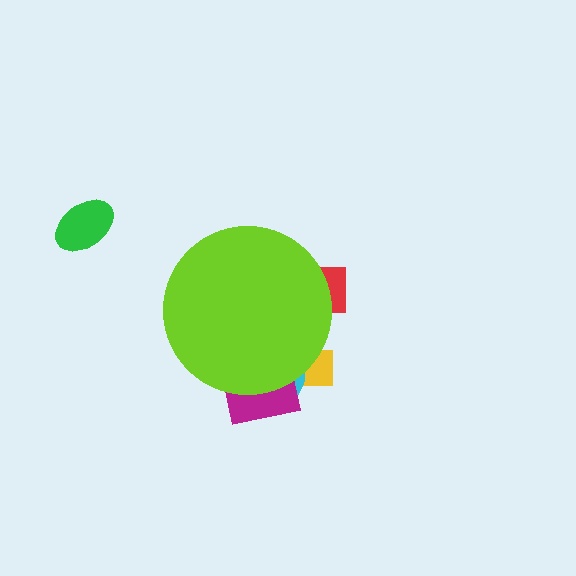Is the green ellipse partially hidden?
No, the green ellipse is fully visible.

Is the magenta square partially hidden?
Yes, the magenta square is partially hidden behind the lime circle.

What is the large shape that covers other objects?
A lime circle.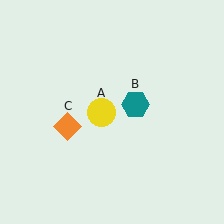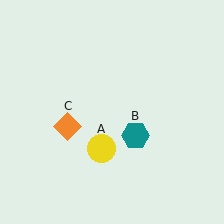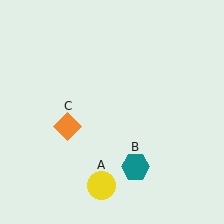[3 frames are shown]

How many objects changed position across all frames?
2 objects changed position: yellow circle (object A), teal hexagon (object B).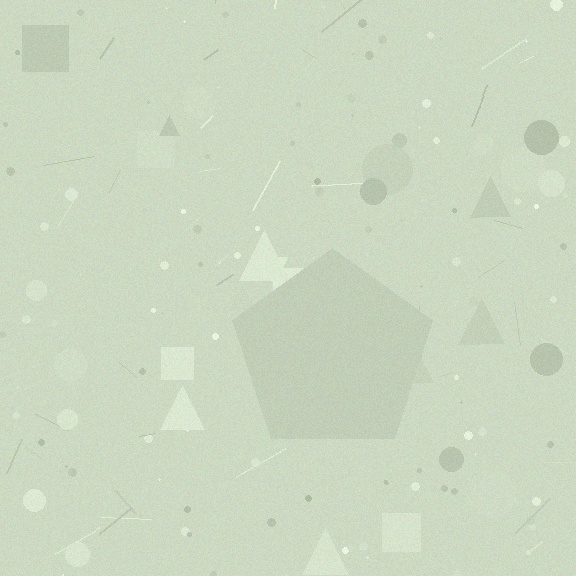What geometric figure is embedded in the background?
A pentagon is embedded in the background.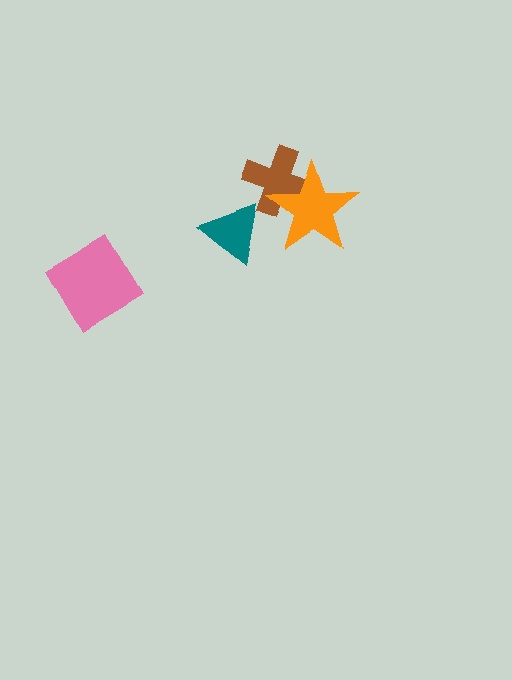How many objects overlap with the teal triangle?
0 objects overlap with the teal triangle.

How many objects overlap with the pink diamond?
0 objects overlap with the pink diamond.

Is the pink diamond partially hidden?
No, no other shape covers it.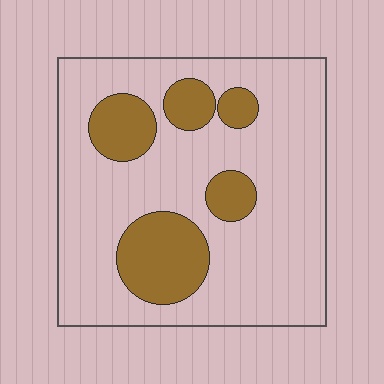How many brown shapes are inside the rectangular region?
5.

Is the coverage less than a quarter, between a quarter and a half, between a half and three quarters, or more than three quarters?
Less than a quarter.